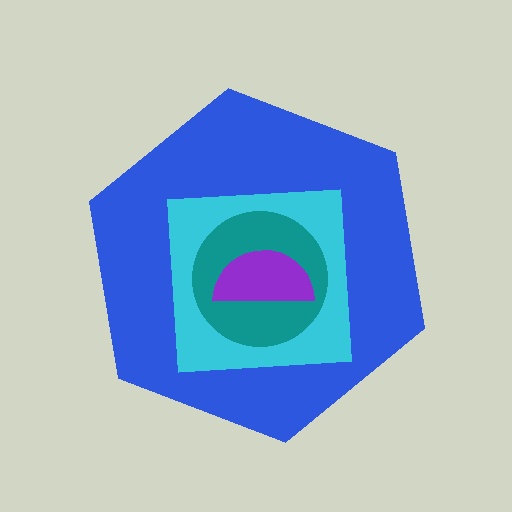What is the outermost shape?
The blue hexagon.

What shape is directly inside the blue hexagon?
The cyan square.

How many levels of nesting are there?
4.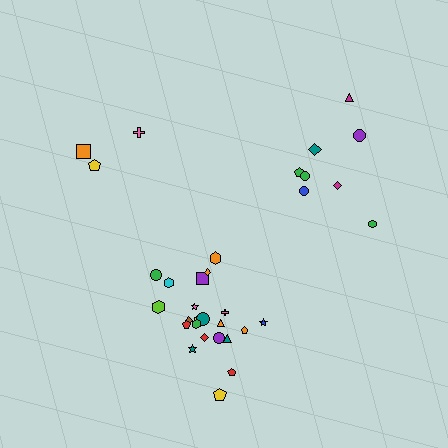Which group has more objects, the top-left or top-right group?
The top-right group.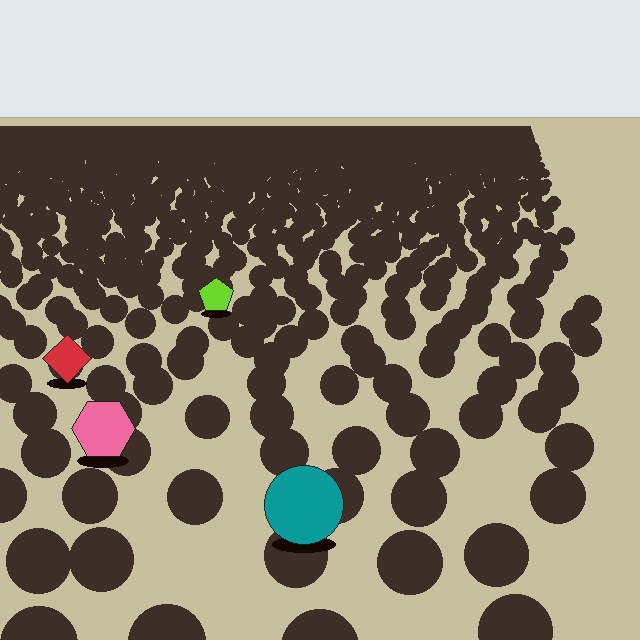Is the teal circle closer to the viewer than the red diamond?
Yes. The teal circle is closer — you can tell from the texture gradient: the ground texture is coarser near it.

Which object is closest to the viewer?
The teal circle is closest. The texture marks near it are larger and more spread out.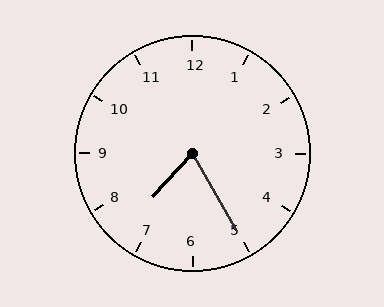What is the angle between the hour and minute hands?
Approximately 72 degrees.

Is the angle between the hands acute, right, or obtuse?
It is acute.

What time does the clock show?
7:25.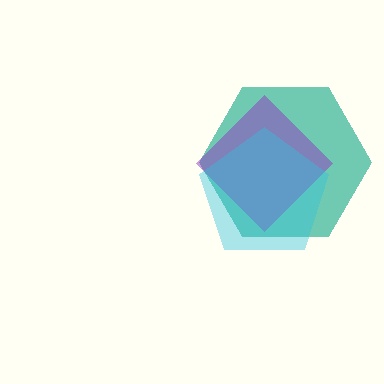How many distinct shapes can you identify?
There are 3 distinct shapes: a teal hexagon, a purple diamond, a cyan pentagon.